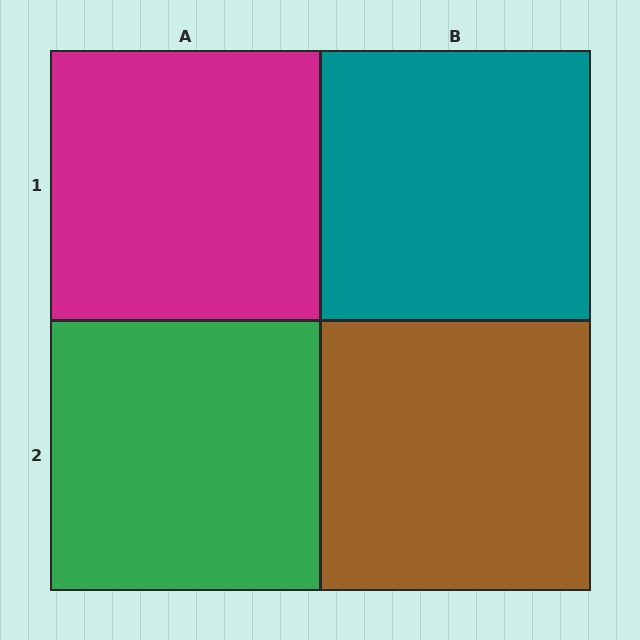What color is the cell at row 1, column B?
Teal.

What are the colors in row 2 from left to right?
Green, brown.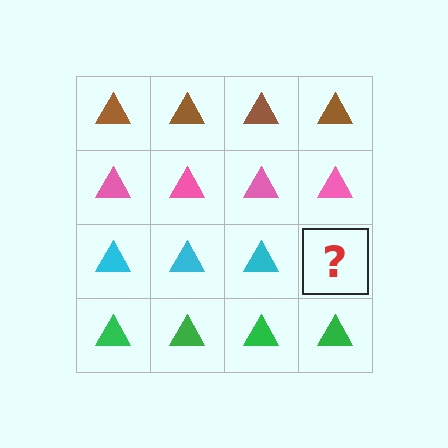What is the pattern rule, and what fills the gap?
The rule is that each row has a consistent color. The gap should be filled with a cyan triangle.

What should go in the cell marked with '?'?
The missing cell should contain a cyan triangle.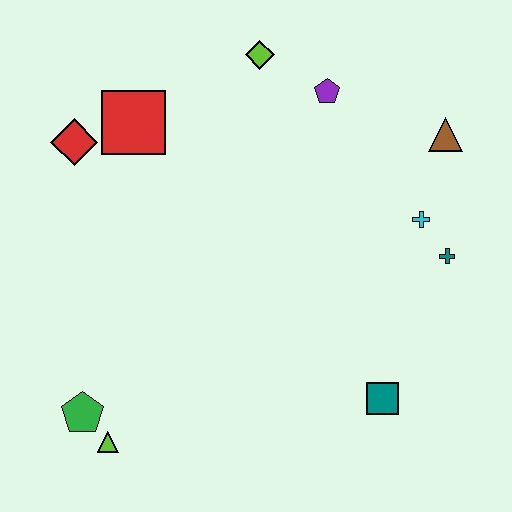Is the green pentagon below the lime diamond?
Yes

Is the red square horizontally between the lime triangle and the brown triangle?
Yes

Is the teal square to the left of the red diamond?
No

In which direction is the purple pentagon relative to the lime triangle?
The purple pentagon is above the lime triangle.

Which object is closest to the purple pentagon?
The lime diamond is closest to the purple pentagon.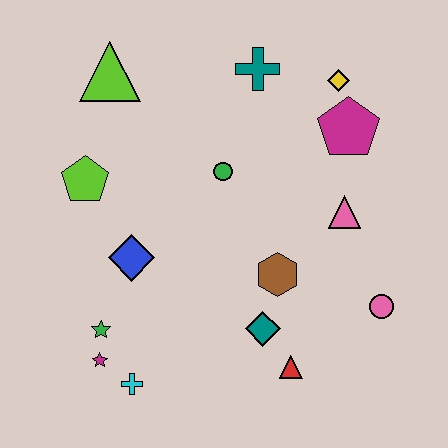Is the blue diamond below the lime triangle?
Yes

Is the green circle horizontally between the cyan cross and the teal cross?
Yes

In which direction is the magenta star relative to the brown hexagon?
The magenta star is to the left of the brown hexagon.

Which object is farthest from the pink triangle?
The magenta star is farthest from the pink triangle.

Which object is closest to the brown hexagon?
The teal diamond is closest to the brown hexagon.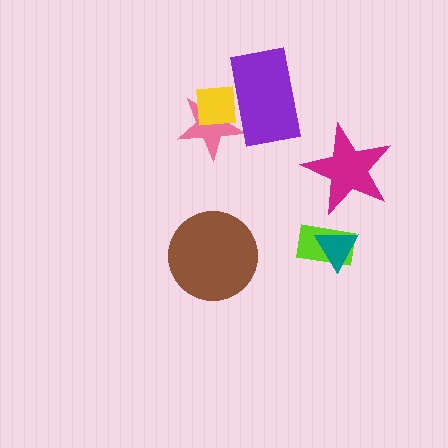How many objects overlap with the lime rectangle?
1 object overlaps with the lime rectangle.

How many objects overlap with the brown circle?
0 objects overlap with the brown circle.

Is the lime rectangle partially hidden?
Yes, it is partially covered by another shape.